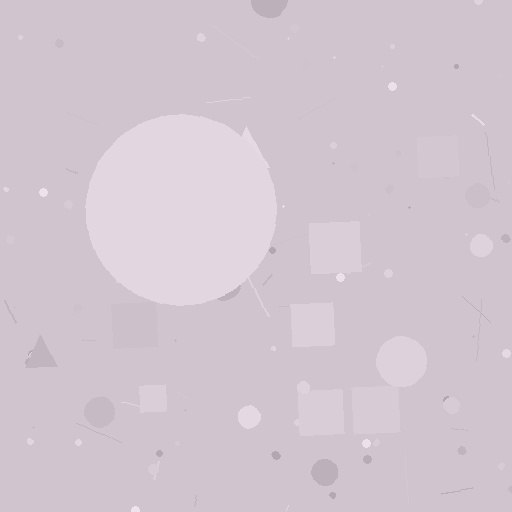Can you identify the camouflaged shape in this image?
The camouflaged shape is a circle.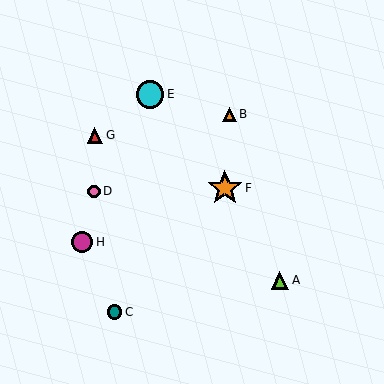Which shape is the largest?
The orange star (labeled F) is the largest.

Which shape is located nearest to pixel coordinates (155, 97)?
The cyan circle (labeled E) at (150, 94) is nearest to that location.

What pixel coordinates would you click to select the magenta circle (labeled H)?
Click at (82, 242) to select the magenta circle H.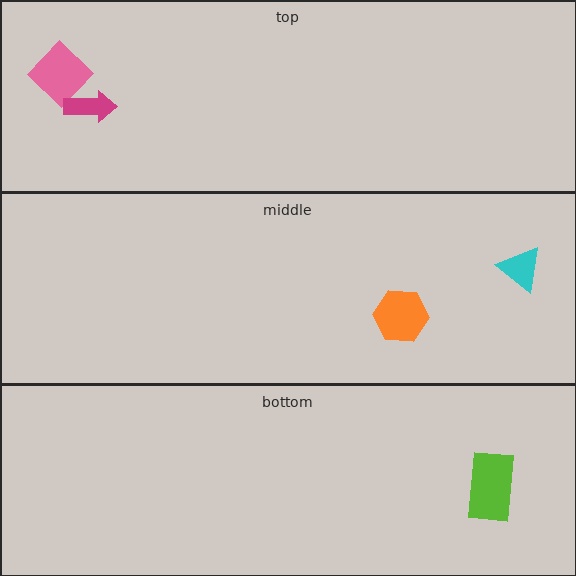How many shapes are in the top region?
2.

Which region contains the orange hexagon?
The middle region.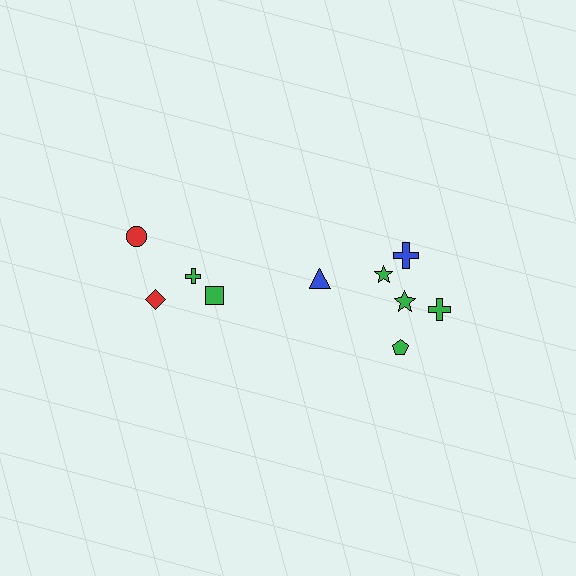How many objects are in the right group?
There are 6 objects.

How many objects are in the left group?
There are 4 objects.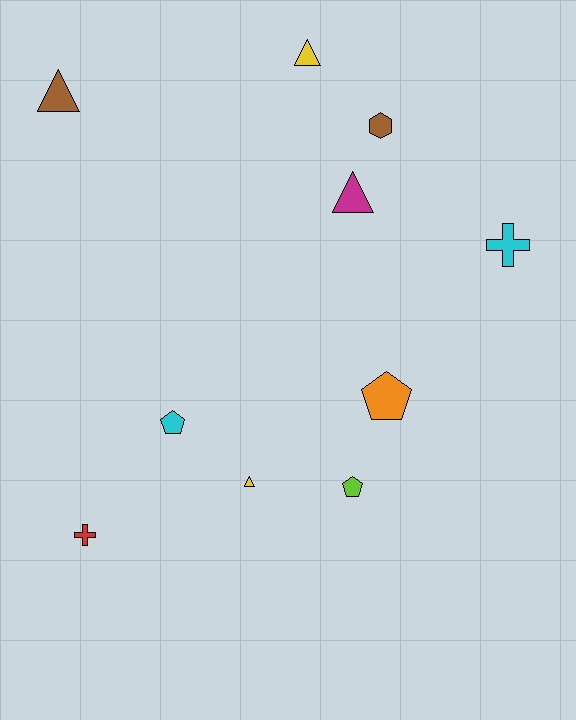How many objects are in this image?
There are 10 objects.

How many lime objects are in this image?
There is 1 lime object.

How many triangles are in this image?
There are 4 triangles.